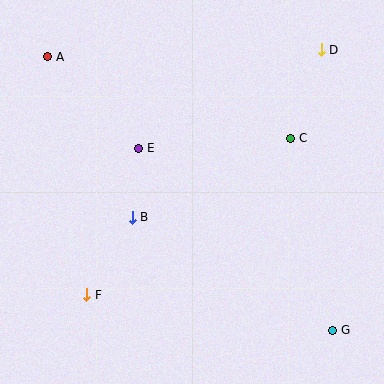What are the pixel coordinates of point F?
Point F is at (87, 295).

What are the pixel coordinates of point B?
Point B is at (132, 217).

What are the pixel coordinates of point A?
Point A is at (48, 57).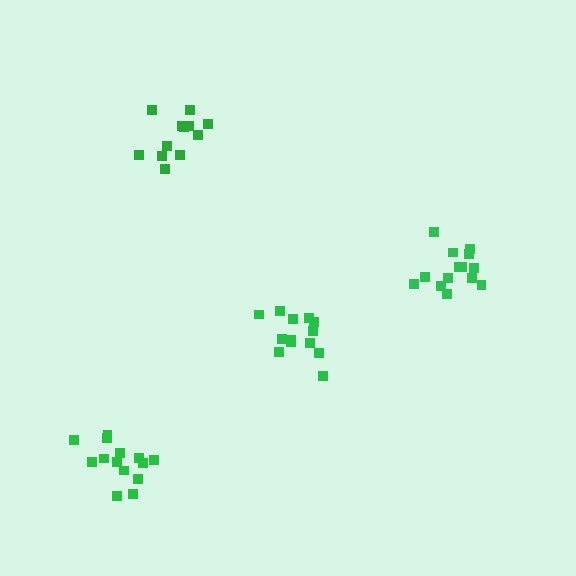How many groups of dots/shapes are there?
There are 4 groups.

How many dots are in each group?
Group 1: 12 dots, Group 2: 14 dots, Group 3: 13 dots, Group 4: 14 dots (53 total).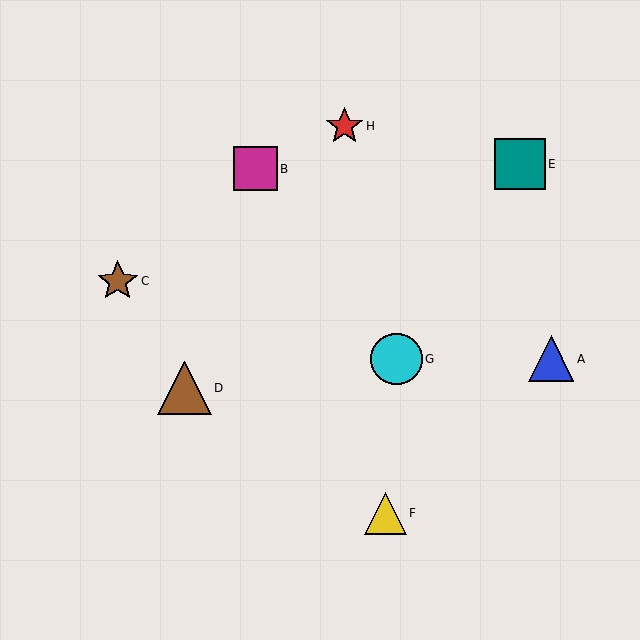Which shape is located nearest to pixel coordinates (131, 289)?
The brown star (labeled C) at (118, 281) is nearest to that location.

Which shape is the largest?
The brown triangle (labeled D) is the largest.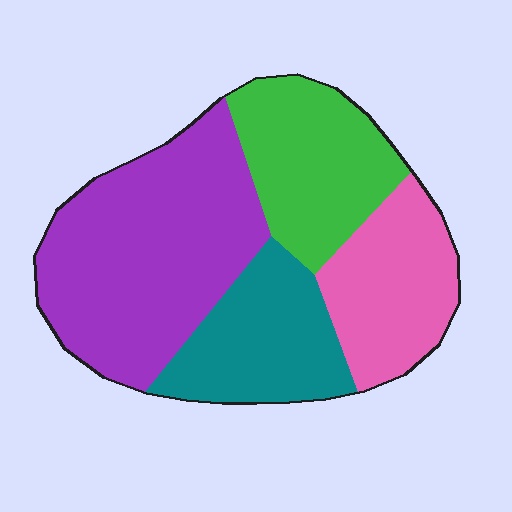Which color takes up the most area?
Purple, at roughly 40%.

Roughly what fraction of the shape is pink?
Pink covers around 20% of the shape.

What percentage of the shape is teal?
Teal covers 20% of the shape.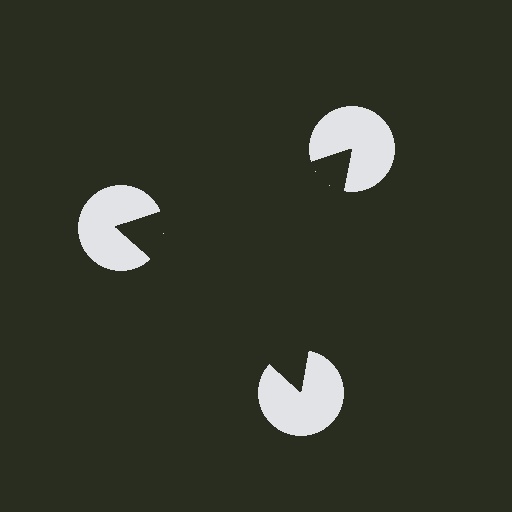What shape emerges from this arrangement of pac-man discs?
An illusory triangle — its edges are inferred from the aligned wedge cuts in the pac-man discs, not physically drawn.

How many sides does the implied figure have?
3 sides.